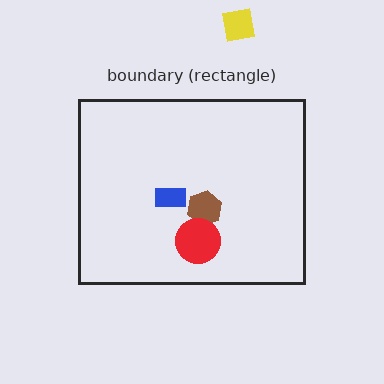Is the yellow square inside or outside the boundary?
Outside.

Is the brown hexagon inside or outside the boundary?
Inside.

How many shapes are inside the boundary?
3 inside, 1 outside.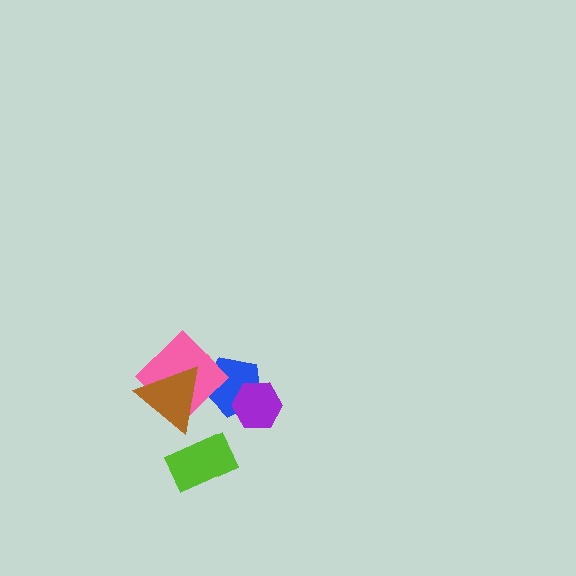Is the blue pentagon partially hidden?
Yes, it is partially covered by another shape.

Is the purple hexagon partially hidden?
No, no other shape covers it.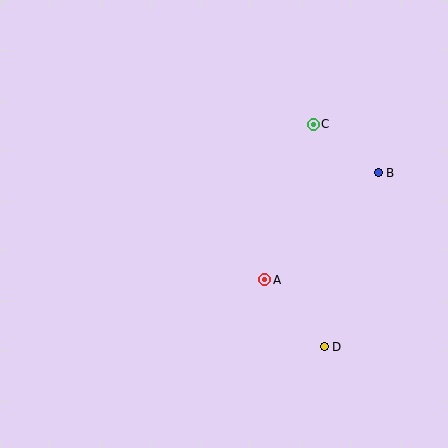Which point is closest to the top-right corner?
Point C is closest to the top-right corner.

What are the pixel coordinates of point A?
Point A is at (265, 280).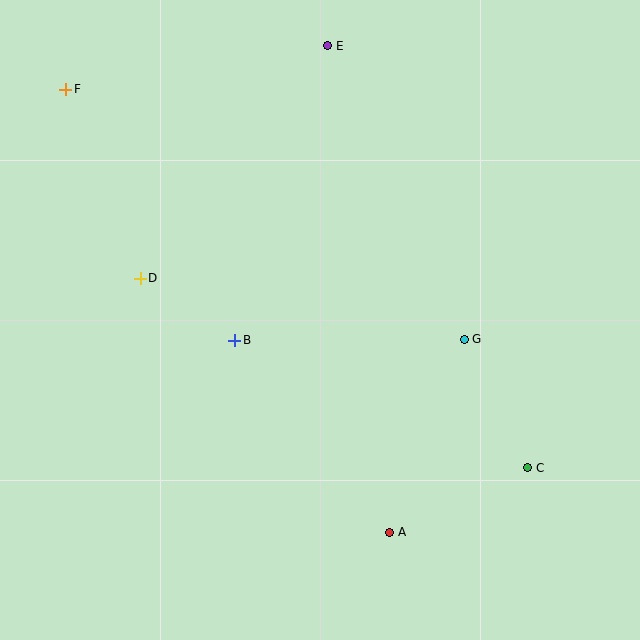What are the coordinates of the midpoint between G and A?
The midpoint between G and A is at (427, 436).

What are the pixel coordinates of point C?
Point C is at (528, 468).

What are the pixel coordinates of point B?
Point B is at (235, 340).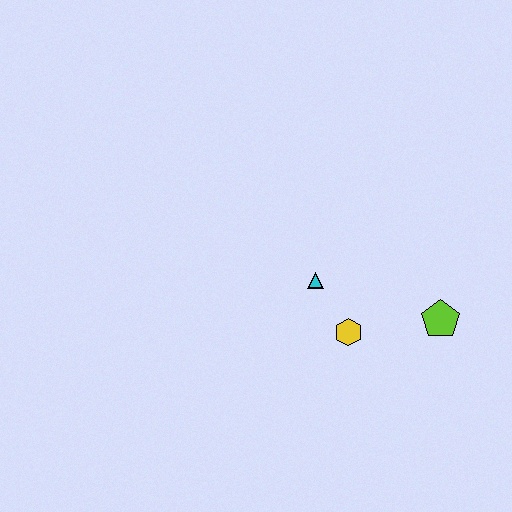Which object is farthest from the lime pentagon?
The cyan triangle is farthest from the lime pentagon.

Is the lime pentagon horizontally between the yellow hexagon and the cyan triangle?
No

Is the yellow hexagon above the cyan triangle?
No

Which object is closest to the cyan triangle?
The yellow hexagon is closest to the cyan triangle.